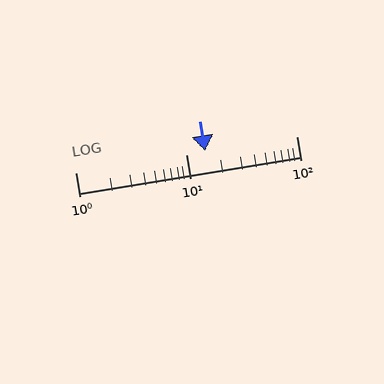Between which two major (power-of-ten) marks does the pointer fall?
The pointer is between 10 and 100.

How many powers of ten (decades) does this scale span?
The scale spans 2 decades, from 1 to 100.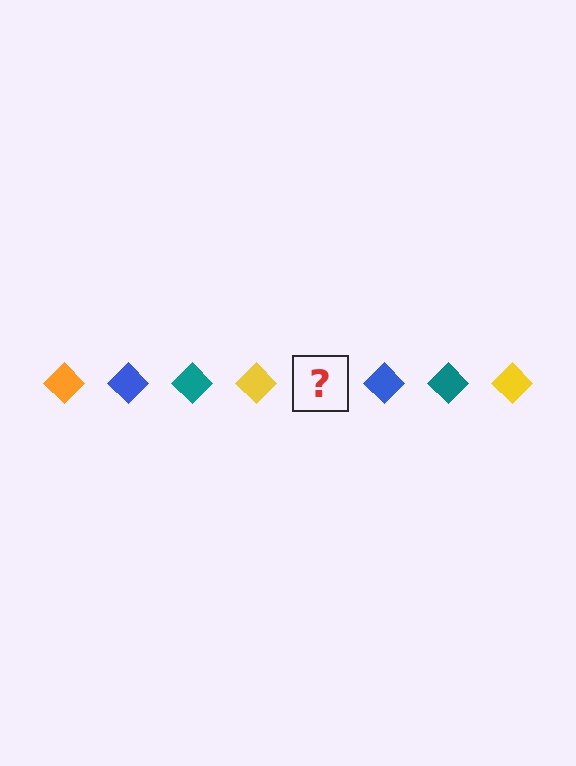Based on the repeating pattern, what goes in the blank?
The blank should be an orange diamond.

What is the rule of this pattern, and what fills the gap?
The rule is that the pattern cycles through orange, blue, teal, yellow diamonds. The gap should be filled with an orange diamond.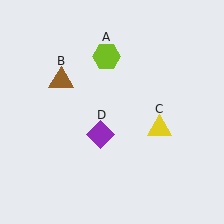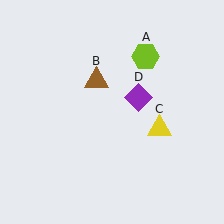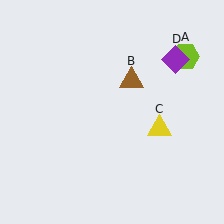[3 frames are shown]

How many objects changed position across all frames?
3 objects changed position: lime hexagon (object A), brown triangle (object B), purple diamond (object D).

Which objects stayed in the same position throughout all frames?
Yellow triangle (object C) remained stationary.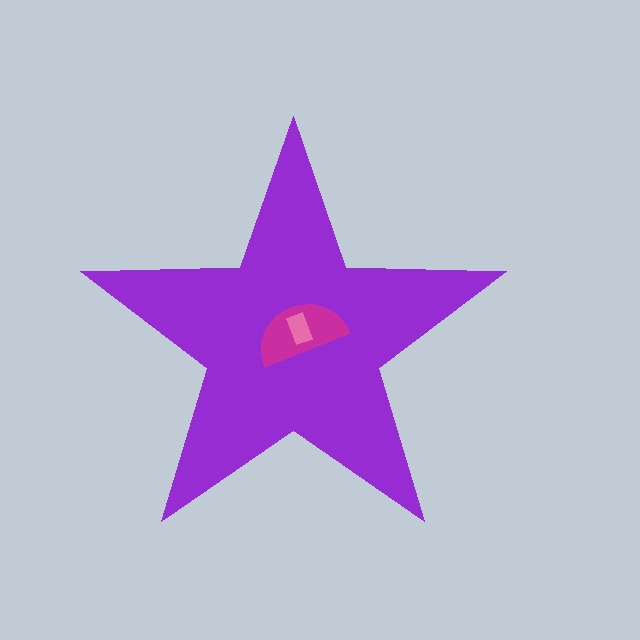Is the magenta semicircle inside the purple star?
Yes.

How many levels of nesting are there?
3.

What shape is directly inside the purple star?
The magenta semicircle.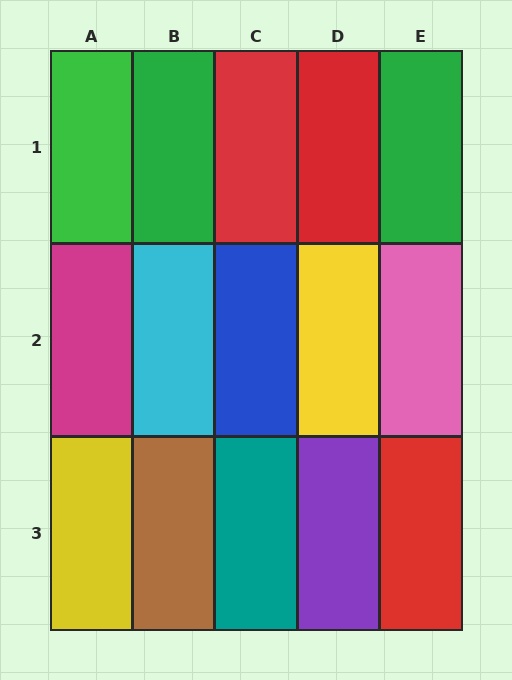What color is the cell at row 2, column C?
Blue.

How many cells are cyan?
1 cell is cyan.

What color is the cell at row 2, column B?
Cyan.